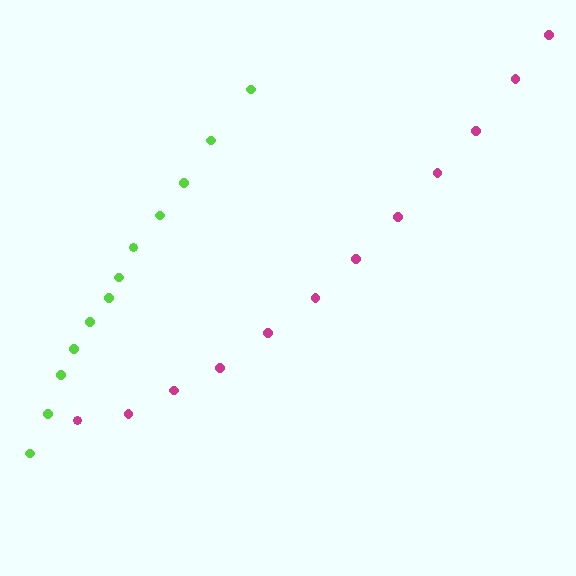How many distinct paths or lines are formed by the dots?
There are 2 distinct paths.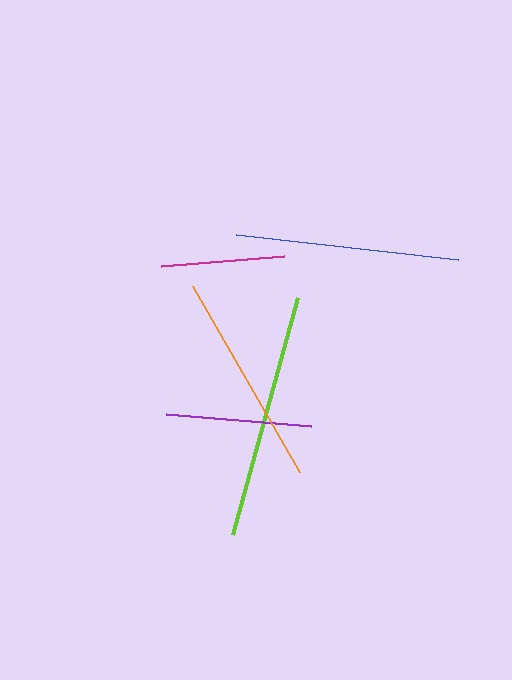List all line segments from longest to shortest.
From longest to shortest: lime, blue, orange, purple, magenta.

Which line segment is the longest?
The lime line is the longest at approximately 245 pixels.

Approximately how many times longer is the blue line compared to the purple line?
The blue line is approximately 1.5 times the length of the purple line.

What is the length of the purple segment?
The purple segment is approximately 146 pixels long.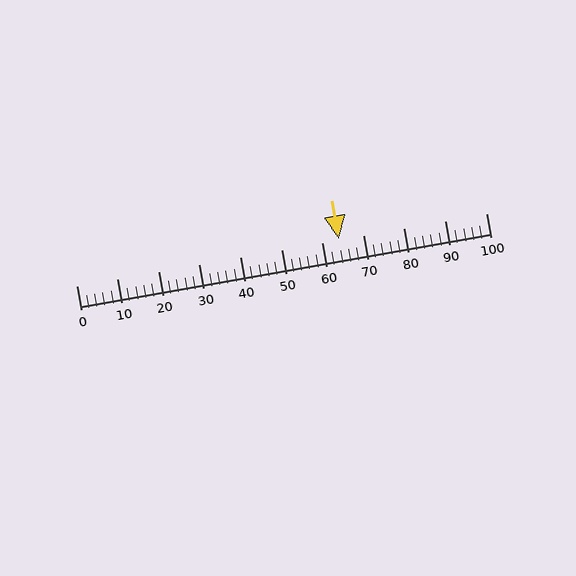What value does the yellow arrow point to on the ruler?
The yellow arrow points to approximately 64.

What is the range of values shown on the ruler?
The ruler shows values from 0 to 100.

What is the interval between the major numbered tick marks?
The major tick marks are spaced 10 units apart.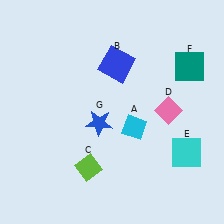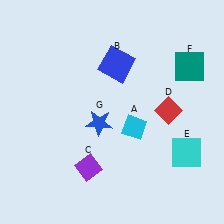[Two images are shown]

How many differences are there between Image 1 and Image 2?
There are 2 differences between the two images.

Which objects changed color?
C changed from lime to purple. D changed from pink to red.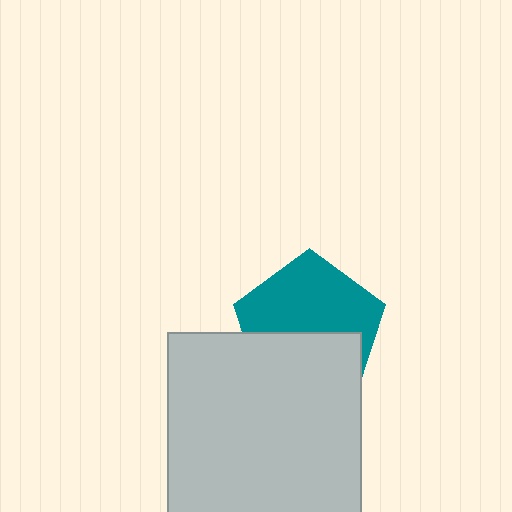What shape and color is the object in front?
The object in front is a light gray rectangle.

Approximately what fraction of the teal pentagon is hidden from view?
Roughly 44% of the teal pentagon is hidden behind the light gray rectangle.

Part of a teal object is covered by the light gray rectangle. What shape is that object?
It is a pentagon.